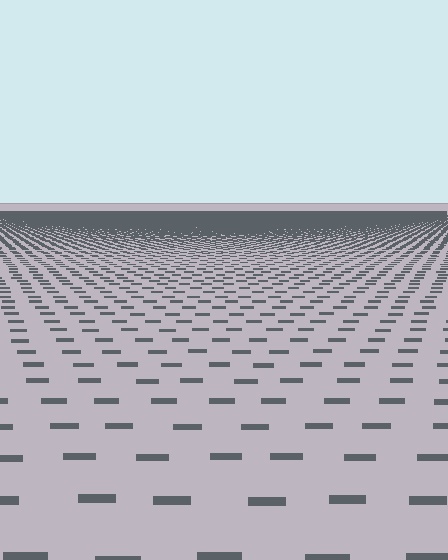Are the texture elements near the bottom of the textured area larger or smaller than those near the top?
Larger. Near the bottom, elements are closer to the viewer and appear at a bigger on-screen size.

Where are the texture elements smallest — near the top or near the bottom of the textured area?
Near the top.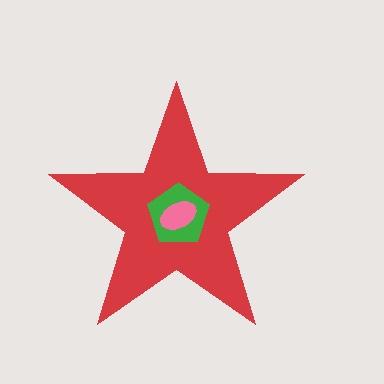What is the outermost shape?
The red star.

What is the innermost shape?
The pink ellipse.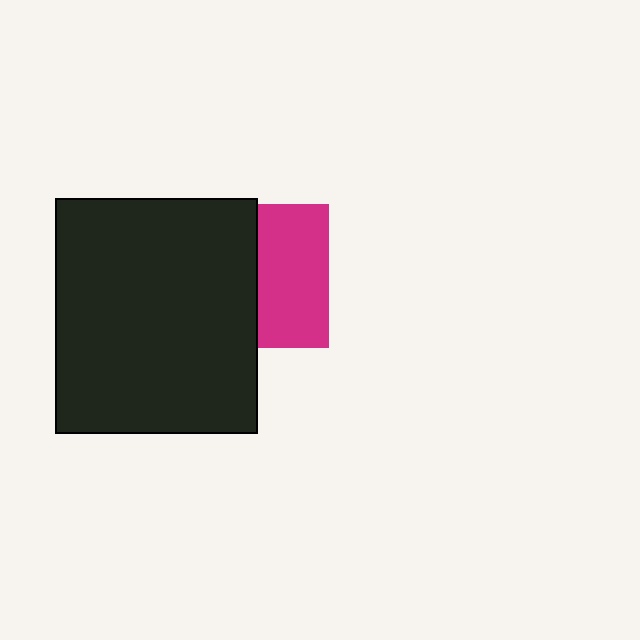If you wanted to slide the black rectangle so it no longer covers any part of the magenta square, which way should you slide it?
Slide it left — that is the most direct way to separate the two shapes.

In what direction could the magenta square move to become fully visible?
The magenta square could move right. That would shift it out from behind the black rectangle entirely.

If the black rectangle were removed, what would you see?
You would see the complete magenta square.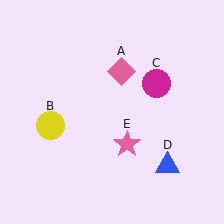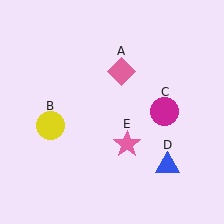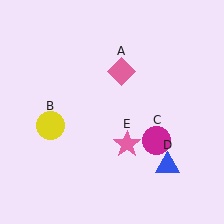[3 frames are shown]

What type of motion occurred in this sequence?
The magenta circle (object C) rotated clockwise around the center of the scene.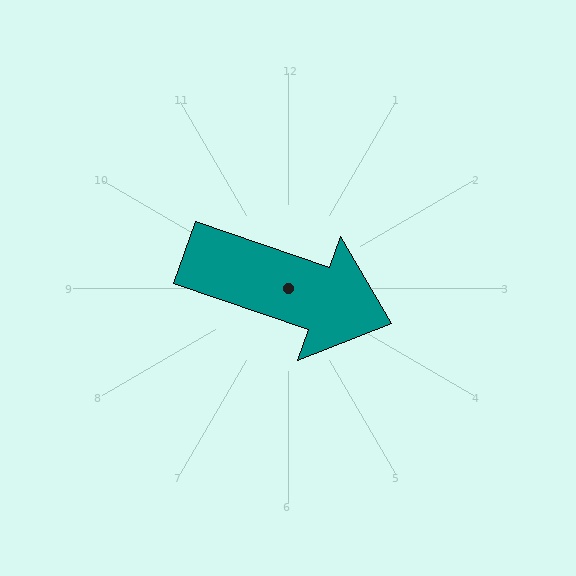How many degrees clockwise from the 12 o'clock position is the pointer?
Approximately 109 degrees.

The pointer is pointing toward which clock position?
Roughly 4 o'clock.